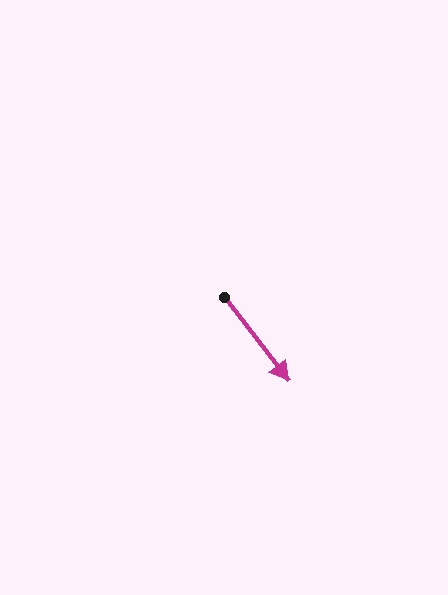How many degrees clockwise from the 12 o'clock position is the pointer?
Approximately 142 degrees.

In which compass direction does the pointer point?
Southeast.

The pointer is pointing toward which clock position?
Roughly 5 o'clock.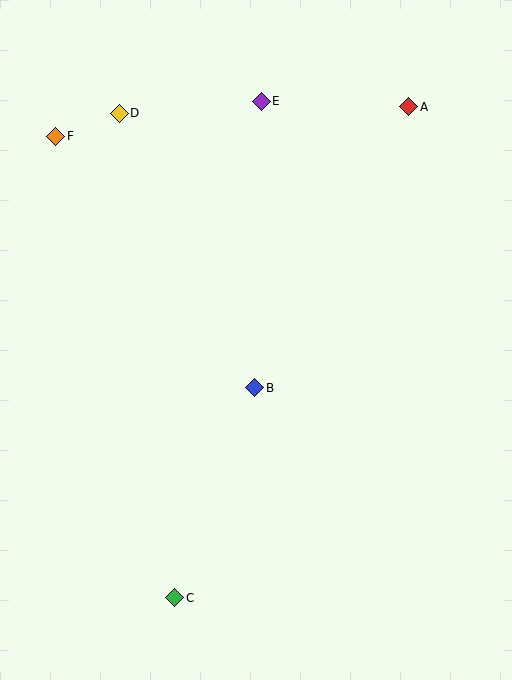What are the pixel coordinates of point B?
Point B is at (255, 388).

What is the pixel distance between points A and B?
The distance between A and B is 321 pixels.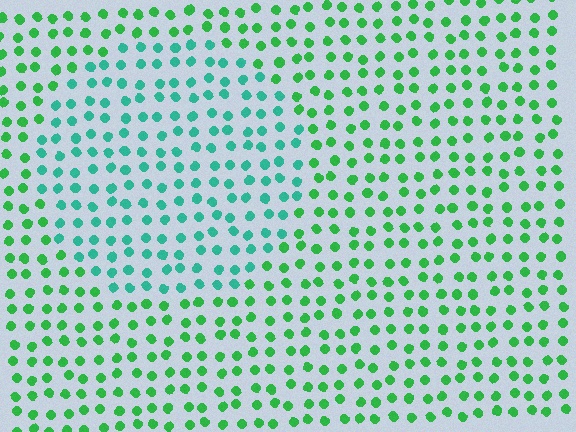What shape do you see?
I see a circle.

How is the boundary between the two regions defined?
The boundary is defined purely by a slight shift in hue (about 36 degrees). Spacing, size, and orientation are identical on both sides.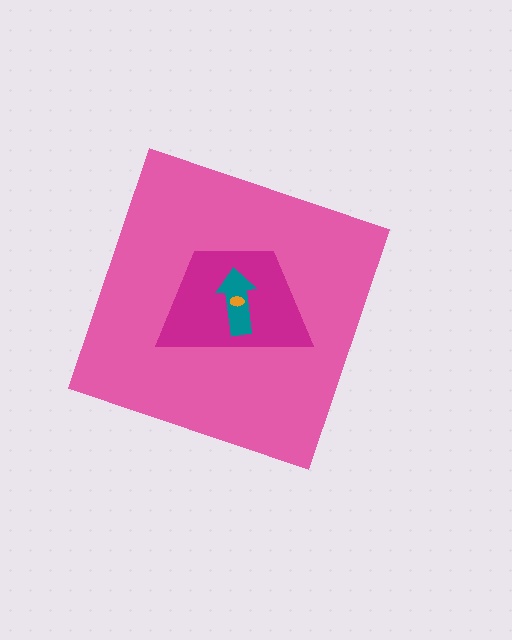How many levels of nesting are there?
4.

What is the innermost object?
The orange ellipse.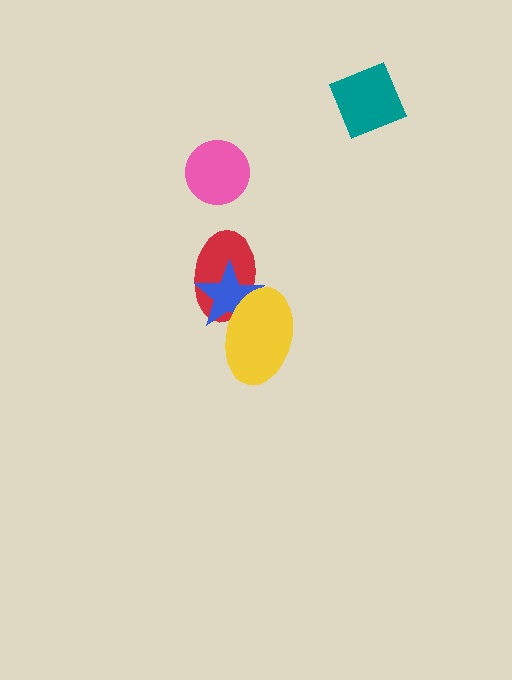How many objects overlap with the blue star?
2 objects overlap with the blue star.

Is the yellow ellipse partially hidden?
No, no other shape covers it.